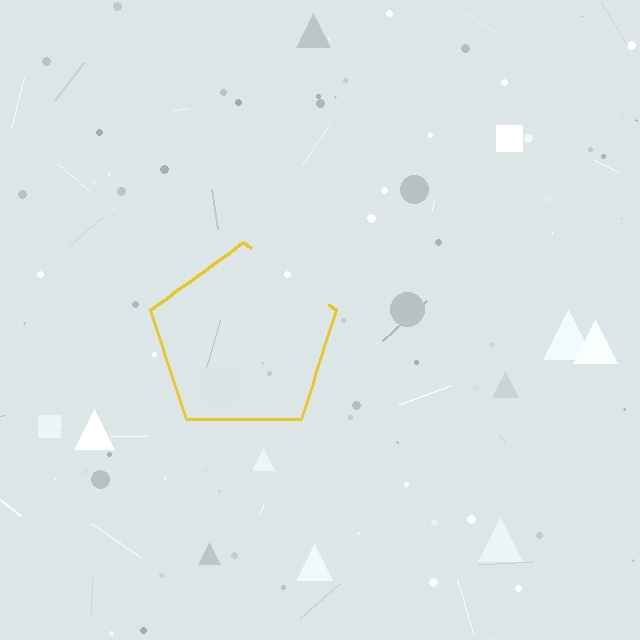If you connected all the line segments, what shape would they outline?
They would outline a pentagon.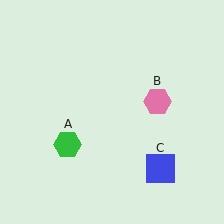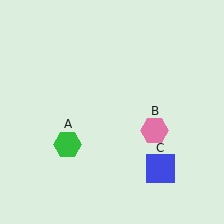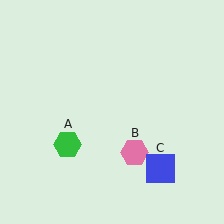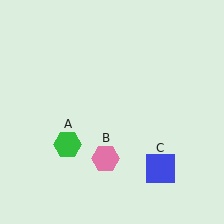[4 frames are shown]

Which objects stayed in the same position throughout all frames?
Green hexagon (object A) and blue square (object C) remained stationary.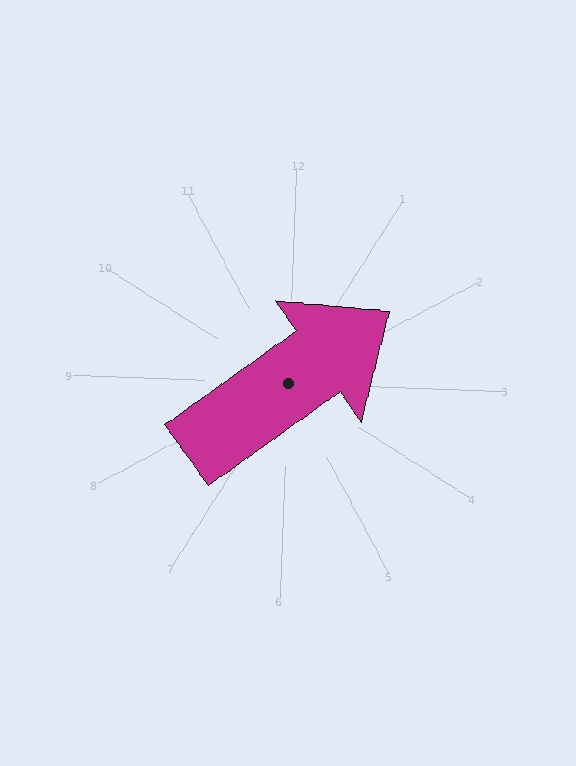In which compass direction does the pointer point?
Northeast.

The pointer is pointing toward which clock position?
Roughly 2 o'clock.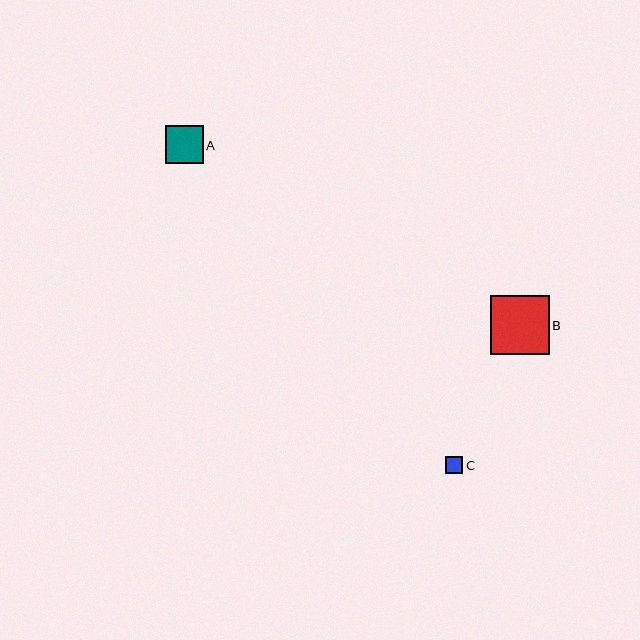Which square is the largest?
Square B is the largest with a size of approximately 58 pixels.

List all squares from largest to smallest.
From largest to smallest: B, A, C.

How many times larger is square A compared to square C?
Square A is approximately 2.2 times the size of square C.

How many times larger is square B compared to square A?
Square B is approximately 1.6 times the size of square A.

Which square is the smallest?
Square C is the smallest with a size of approximately 17 pixels.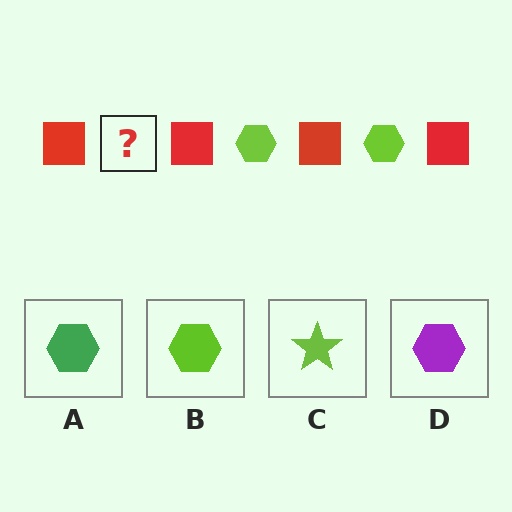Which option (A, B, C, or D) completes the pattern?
B.